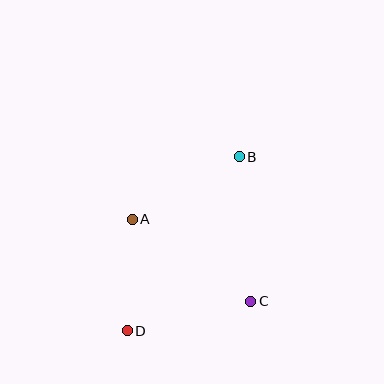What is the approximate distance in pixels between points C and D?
The distance between C and D is approximately 127 pixels.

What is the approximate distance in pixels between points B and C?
The distance between B and C is approximately 145 pixels.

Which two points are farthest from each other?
Points B and D are farthest from each other.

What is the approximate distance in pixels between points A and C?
The distance between A and C is approximately 144 pixels.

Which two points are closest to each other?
Points A and D are closest to each other.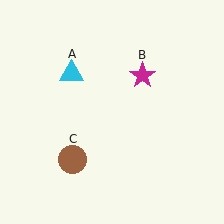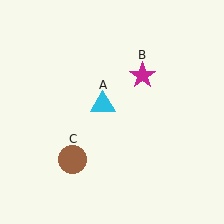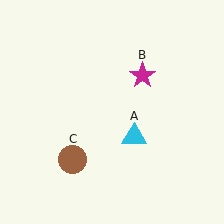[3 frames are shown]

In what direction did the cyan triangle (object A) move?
The cyan triangle (object A) moved down and to the right.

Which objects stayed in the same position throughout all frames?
Magenta star (object B) and brown circle (object C) remained stationary.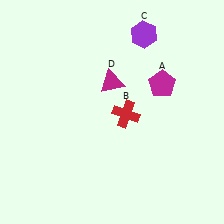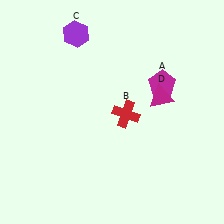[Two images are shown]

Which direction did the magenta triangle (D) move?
The magenta triangle (D) moved right.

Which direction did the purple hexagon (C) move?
The purple hexagon (C) moved left.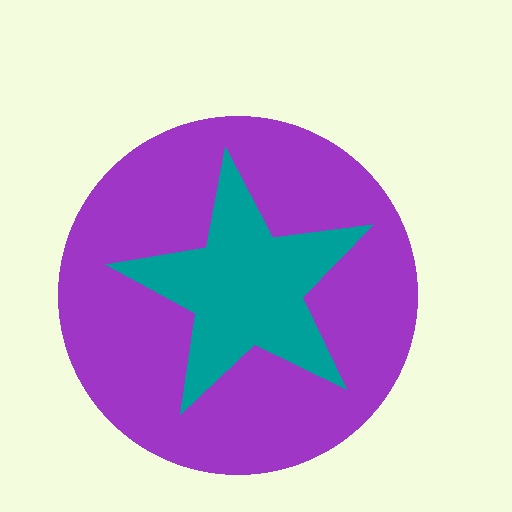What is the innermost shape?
The teal star.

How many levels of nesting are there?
2.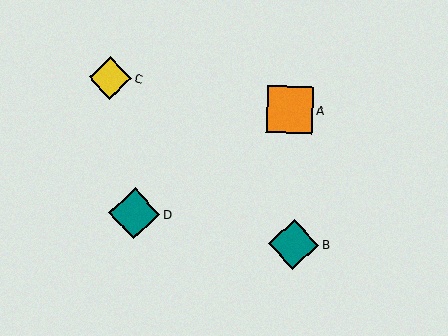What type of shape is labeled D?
Shape D is a teal diamond.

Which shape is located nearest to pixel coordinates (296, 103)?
The orange square (labeled A) at (290, 109) is nearest to that location.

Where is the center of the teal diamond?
The center of the teal diamond is at (293, 244).